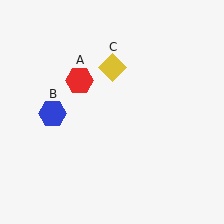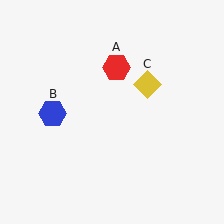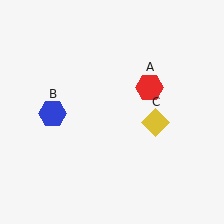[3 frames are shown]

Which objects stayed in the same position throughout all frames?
Blue hexagon (object B) remained stationary.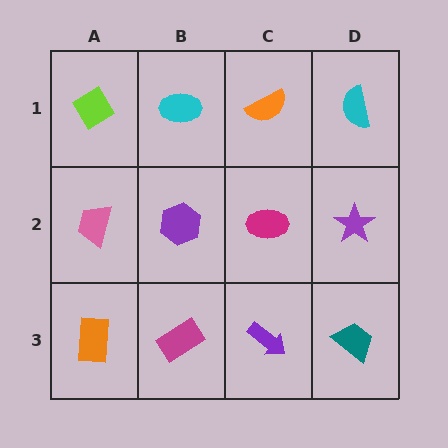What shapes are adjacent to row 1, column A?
A pink trapezoid (row 2, column A), a cyan ellipse (row 1, column B).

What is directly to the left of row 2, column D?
A magenta ellipse.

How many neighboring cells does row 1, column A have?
2.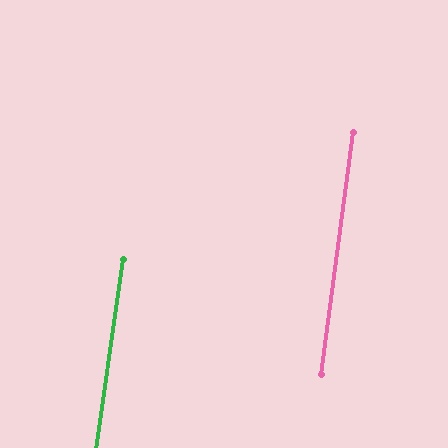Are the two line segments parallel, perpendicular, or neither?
Parallel — their directions differ by only 0.6°.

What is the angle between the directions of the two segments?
Approximately 1 degree.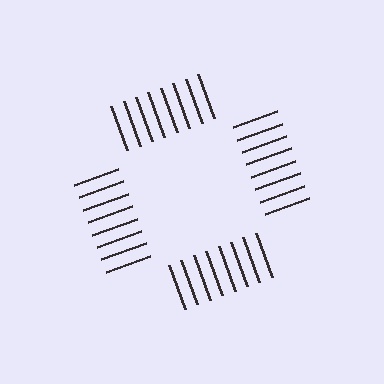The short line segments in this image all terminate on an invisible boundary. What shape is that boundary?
An illusory square — the line segments terminate on its edges but no continuous stroke is drawn.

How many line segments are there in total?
32 — 8 along each of the 4 edges.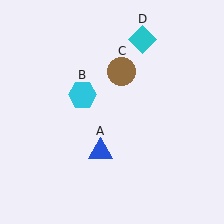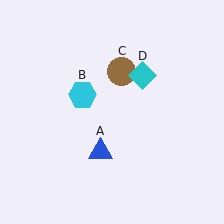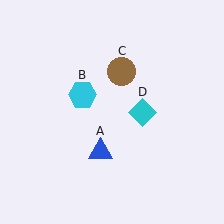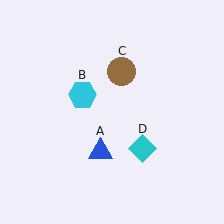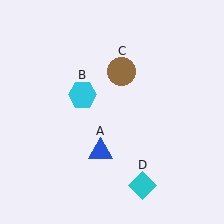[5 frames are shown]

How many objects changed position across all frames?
1 object changed position: cyan diamond (object D).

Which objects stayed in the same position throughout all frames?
Blue triangle (object A) and cyan hexagon (object B) and brown circle (object C) remained stationary.